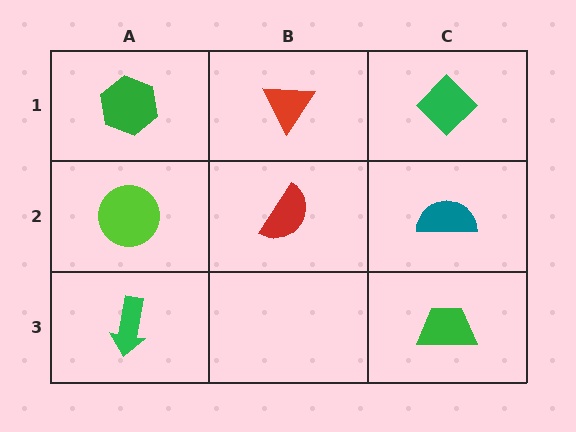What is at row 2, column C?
A teal semicircle.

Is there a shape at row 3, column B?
No, that cell is empty.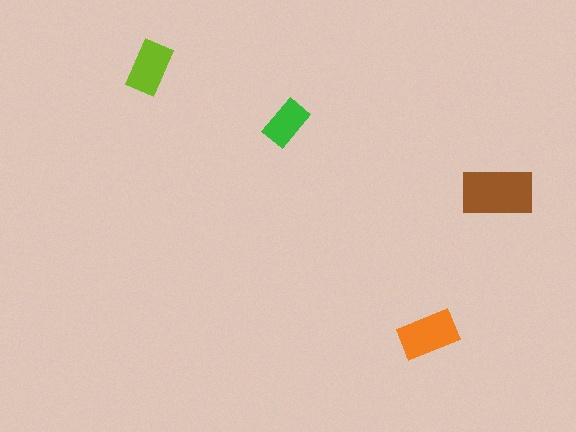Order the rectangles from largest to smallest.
the brown one, the orange one, the lime one, the green one.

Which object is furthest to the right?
The brown rectangle is rightmost.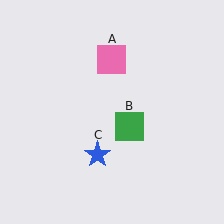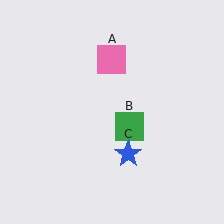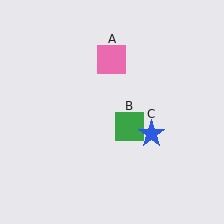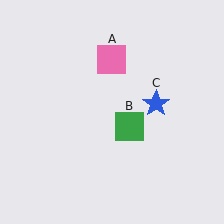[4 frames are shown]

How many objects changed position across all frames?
1 object changed position: blue star (object C).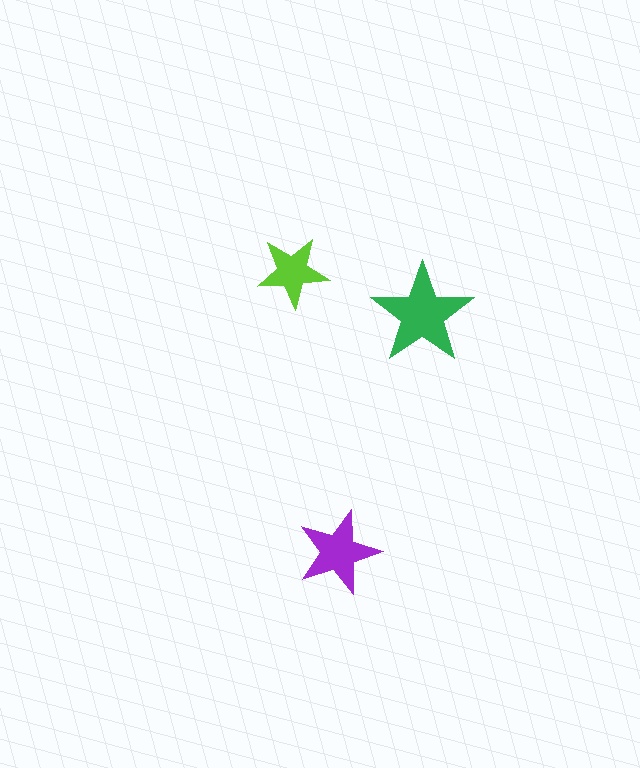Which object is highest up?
The lime star is topmost.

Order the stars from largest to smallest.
the green one, the purple one, the lime one.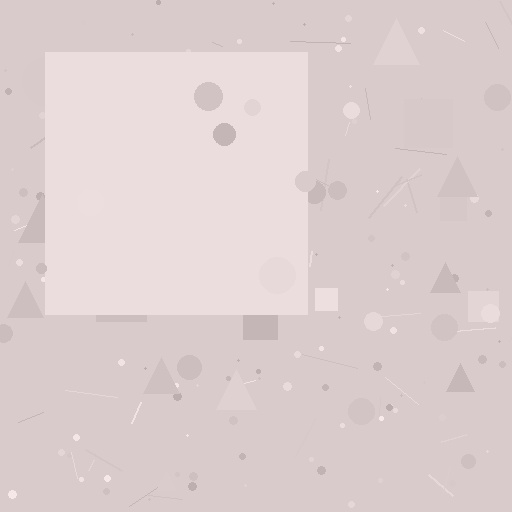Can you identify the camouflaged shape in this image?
The camouflaged shape is a square.